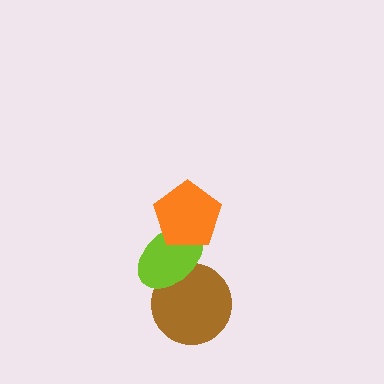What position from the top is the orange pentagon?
The orange pentagon is 1st from the top.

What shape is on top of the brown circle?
The lime ellipse is on top of the brown circle.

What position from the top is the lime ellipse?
The lime ellipse is 2nd from the top.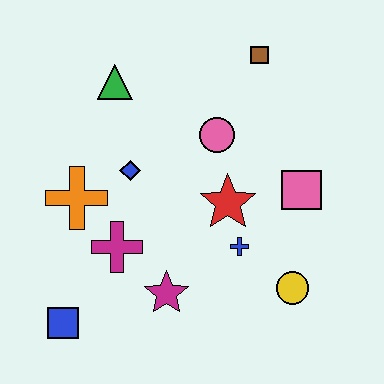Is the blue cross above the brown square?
No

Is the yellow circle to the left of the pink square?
Yes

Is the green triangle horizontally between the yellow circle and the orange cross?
Yes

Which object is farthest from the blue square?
The brown square is farthest from the blue square.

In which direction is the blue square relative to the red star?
The blue square is to the left of the red star.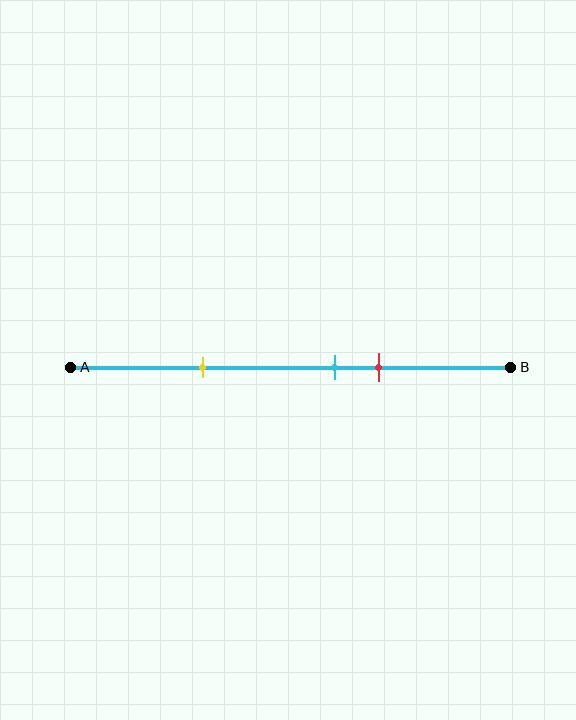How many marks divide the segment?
There are 3 marks dividing the segment.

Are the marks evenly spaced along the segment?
No, the marks are not evenly spaced.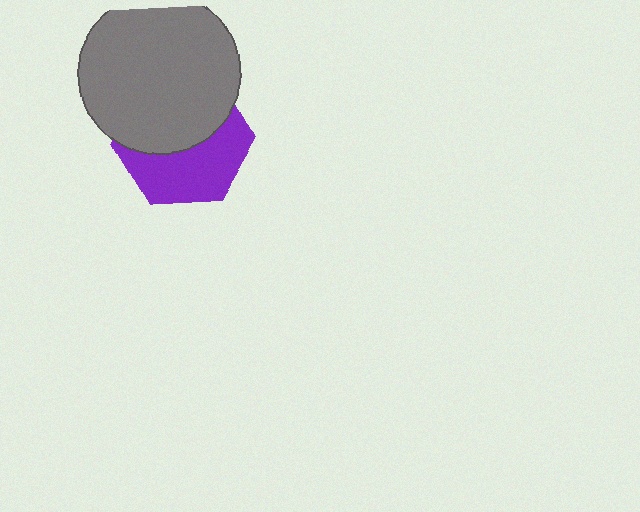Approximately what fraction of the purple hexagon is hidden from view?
Roughly 51% of the purple hexagon is hidden behind the gray circle.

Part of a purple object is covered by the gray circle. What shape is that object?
It is a hexagon.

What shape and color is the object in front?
The object in front is a gray circle.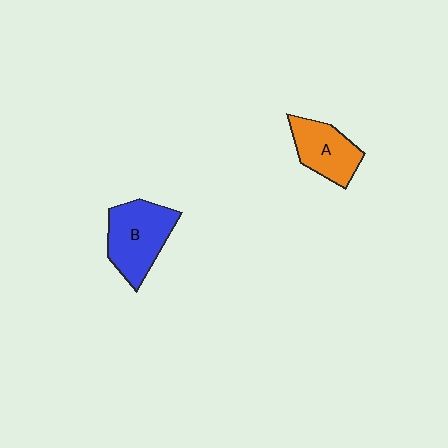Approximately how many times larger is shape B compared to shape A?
Approximately 1.3 times.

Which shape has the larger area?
Shape B (blue).